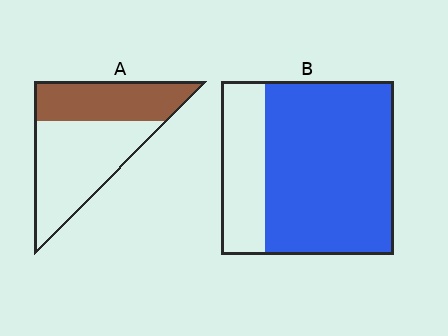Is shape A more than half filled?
No.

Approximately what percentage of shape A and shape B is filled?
A is approximately 40% and B is approximately 75%.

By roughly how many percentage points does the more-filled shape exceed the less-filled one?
By roughly 35 percentage points (B over A).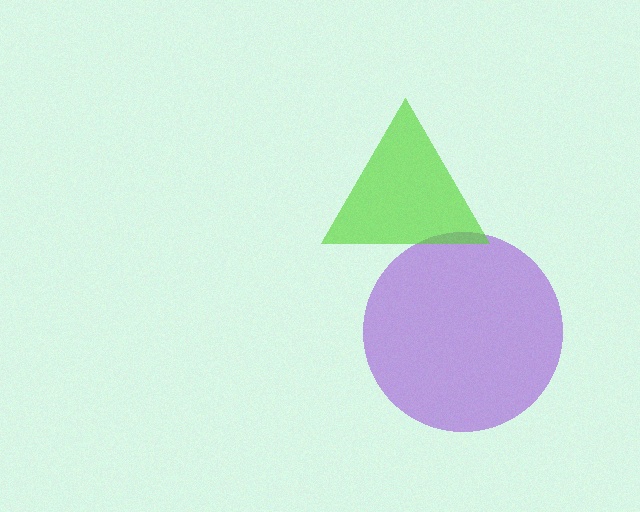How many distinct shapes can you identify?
There are 2 distinct shapes: a purple circle, a lime triangle.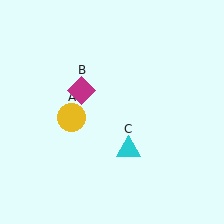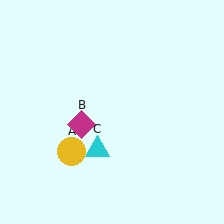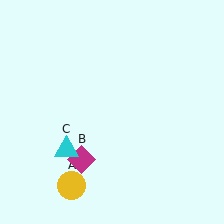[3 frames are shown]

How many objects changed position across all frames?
3 objects changed position: yellow circle (object A), magenta diamond (object B), cyan triangle (object C).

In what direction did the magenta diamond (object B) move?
The magenta diamond (object B) moved down.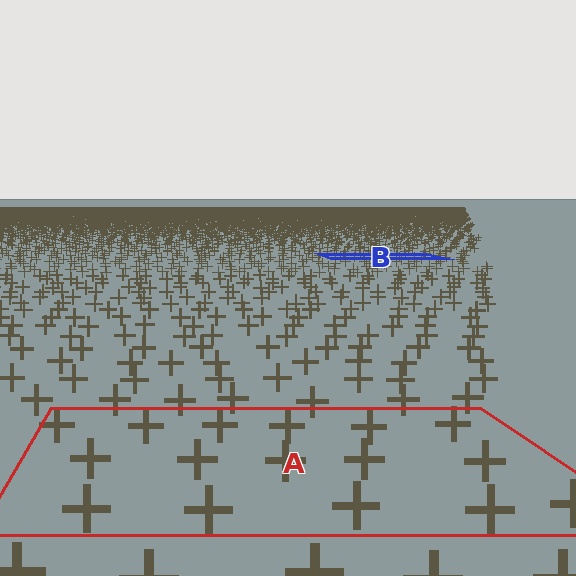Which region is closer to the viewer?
Region A is closer. The texture elements there are larger and more spread out.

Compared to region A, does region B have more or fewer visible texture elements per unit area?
Region B has more texture elements per unit area — they are packed more densely because it is farther away.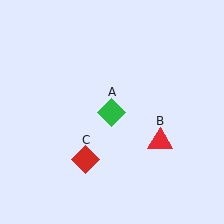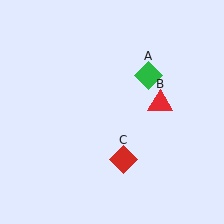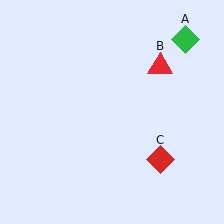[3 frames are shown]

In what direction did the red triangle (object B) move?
The red triangle (object B) moved up.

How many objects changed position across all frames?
3 objects changed position: green diamond (object A), red triangle (object B), red diamond (object C).